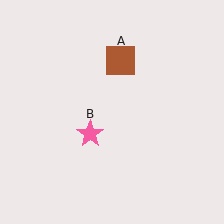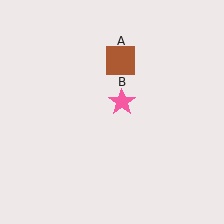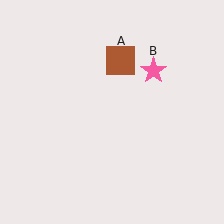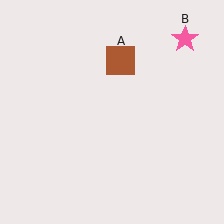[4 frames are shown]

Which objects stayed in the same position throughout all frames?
Brown square (object A) remained stationary.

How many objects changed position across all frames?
1 object changed position: pink star (object B).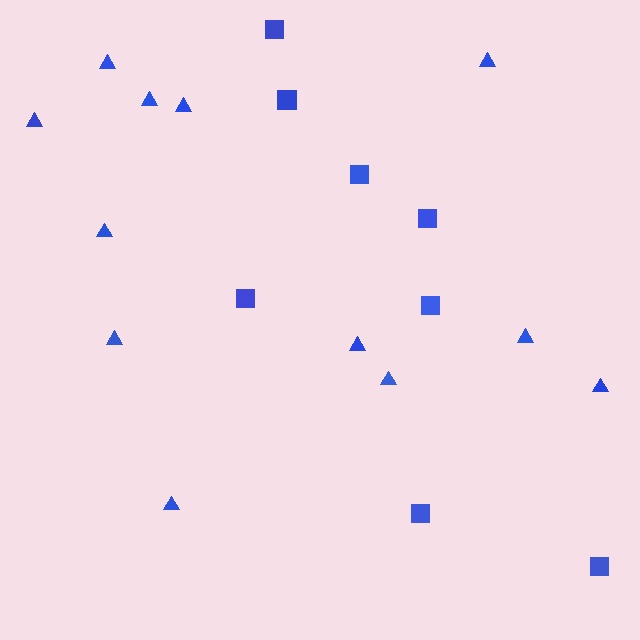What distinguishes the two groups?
There are 2 groups: one group of squares (8) and one group of triangles (12).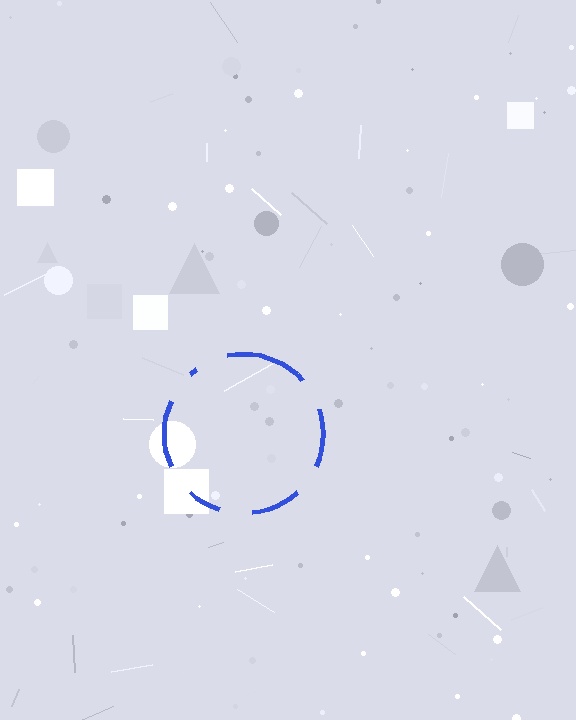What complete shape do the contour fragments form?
The contour fragments form a circle.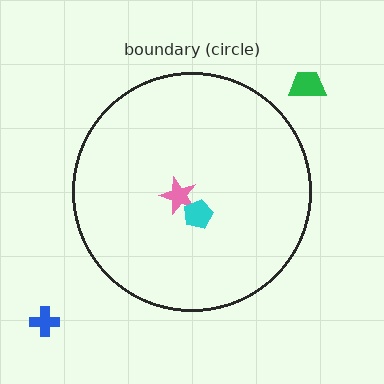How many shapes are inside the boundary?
2 inside, 2 outside.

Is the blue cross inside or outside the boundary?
Outside.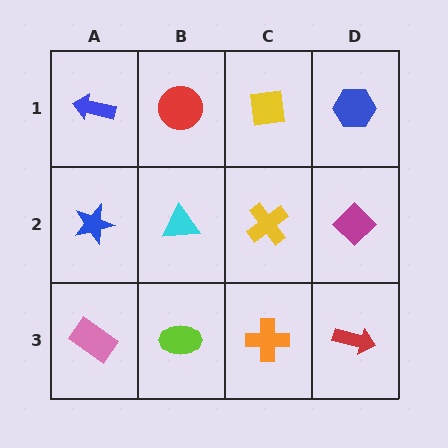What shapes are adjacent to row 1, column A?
A blue star (row 2, column A), a red circle (row 1, column B).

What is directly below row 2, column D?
A red arrow.